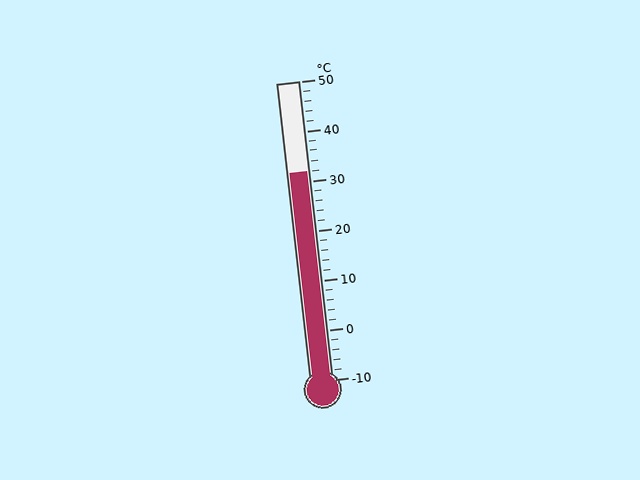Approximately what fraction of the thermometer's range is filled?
The thermometer is filled to approximately 70% of its range.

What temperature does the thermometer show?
The thermometer shows approximately 32°C.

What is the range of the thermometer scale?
The thermometer scale ranges from -10°C to 50°C.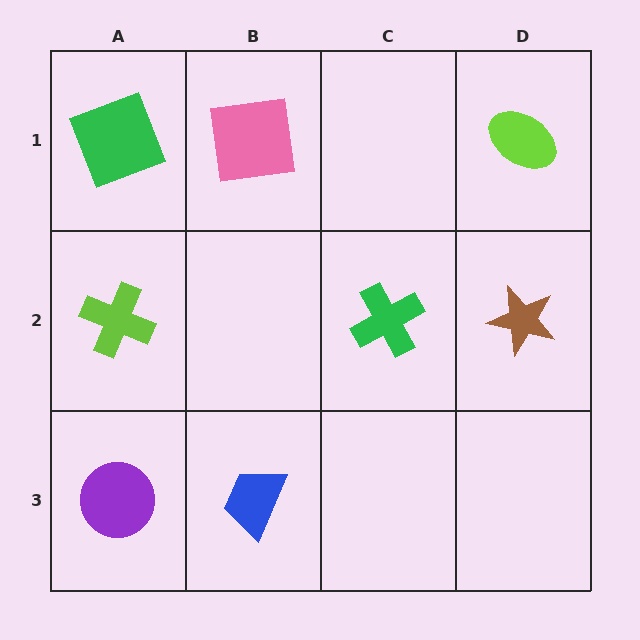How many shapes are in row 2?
3 shapes.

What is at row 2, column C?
A green cross.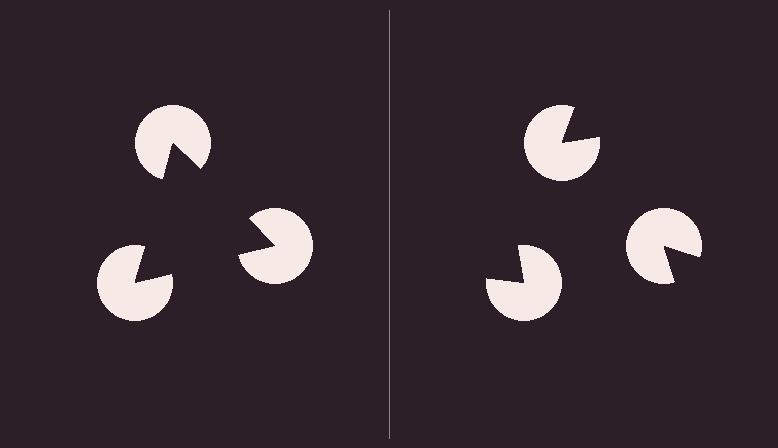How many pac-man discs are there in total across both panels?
6 — 3 on each side.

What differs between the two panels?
The pac-man discs are positioned identically on both sides; only the wedge orientations differ. On the left they align to a triangle; on the right they are misaligned.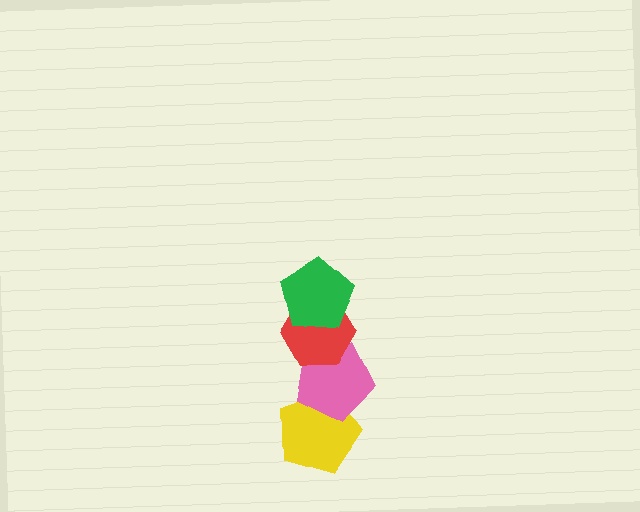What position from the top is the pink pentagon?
The pink pentagon is 3rd from the top.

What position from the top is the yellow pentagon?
The yellow pentagon is 4th from the top.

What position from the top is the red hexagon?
The red hexagon is 2nd from the top.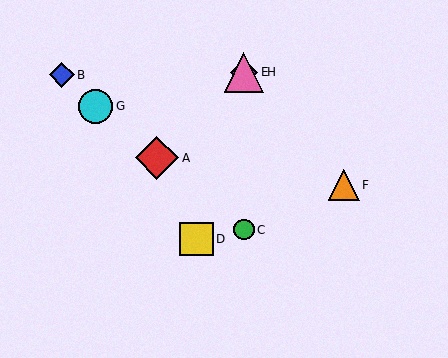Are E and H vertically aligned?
Yes, both are at x≈244.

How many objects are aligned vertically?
3 objects (C, E, H) are aligned vertically.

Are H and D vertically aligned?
No, H is at x≈244 and D is at x≈197.